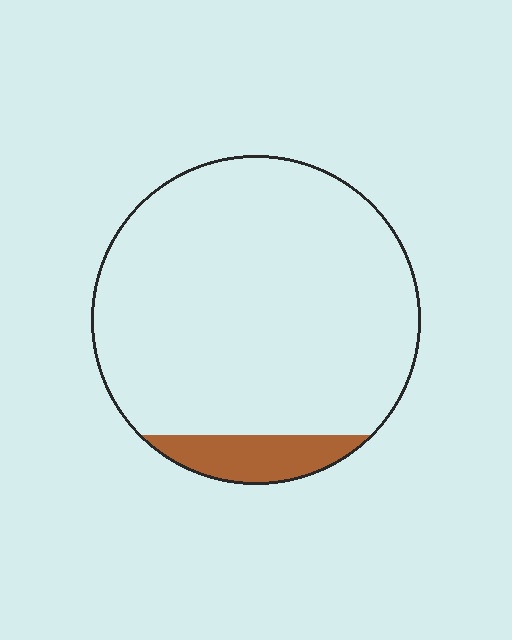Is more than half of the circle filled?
No.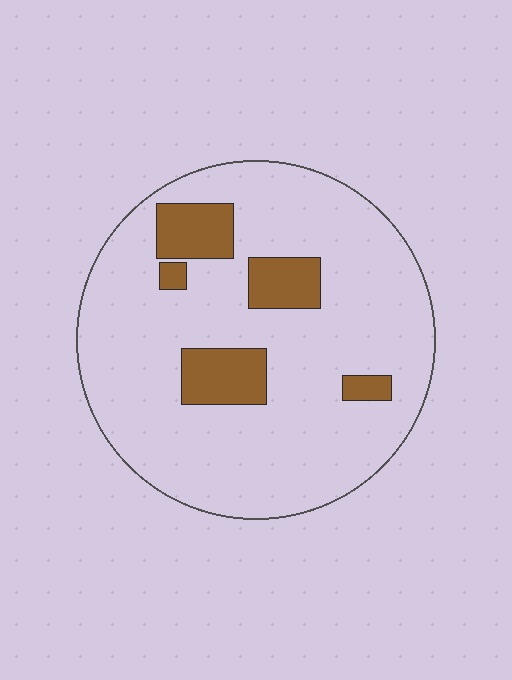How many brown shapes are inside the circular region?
5.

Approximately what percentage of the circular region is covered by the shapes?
Approximately 15%.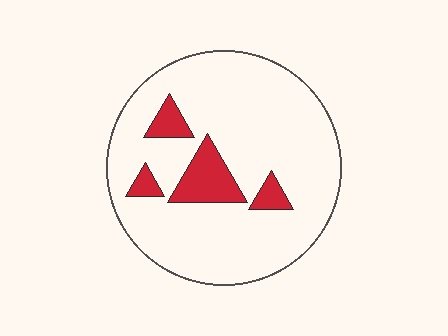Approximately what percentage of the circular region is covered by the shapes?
Approximately 15%.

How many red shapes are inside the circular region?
4.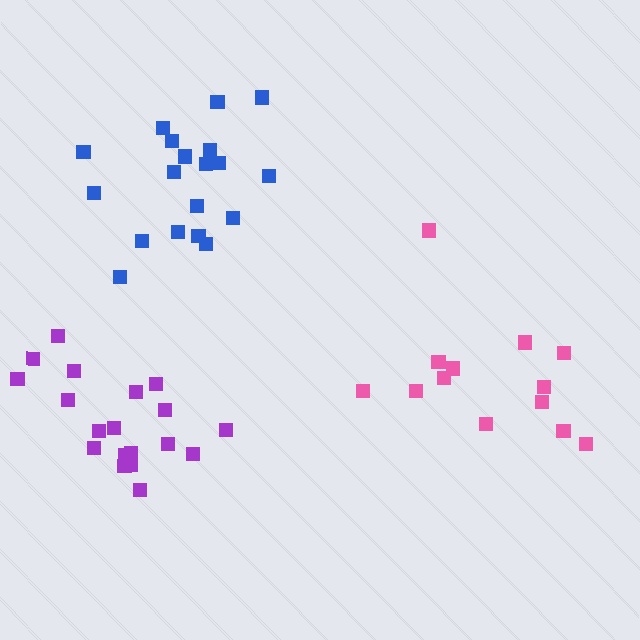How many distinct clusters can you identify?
There are 3 distinct clusters.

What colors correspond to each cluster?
The clusters are colored: purple, pink, blue.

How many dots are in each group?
Group 1: 19 dots, Group 2: 13 dots, Group 3: 19 dots (51 total).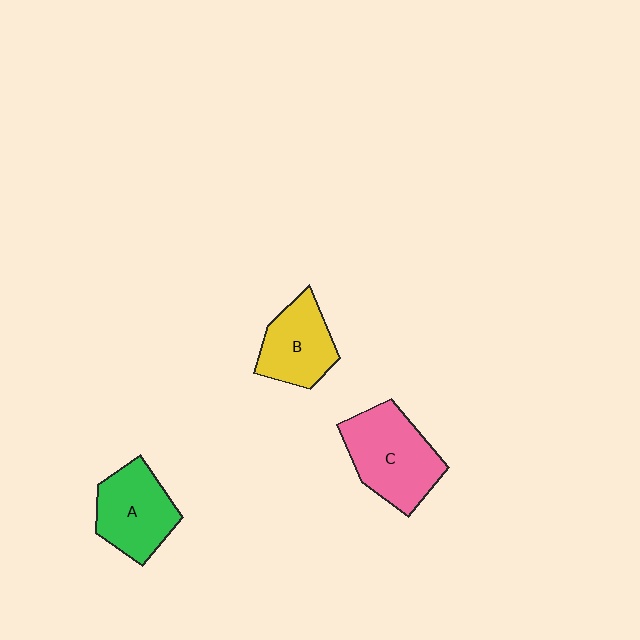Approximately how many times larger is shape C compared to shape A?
Approximately 1.2 times.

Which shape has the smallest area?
Shape B (yellow).